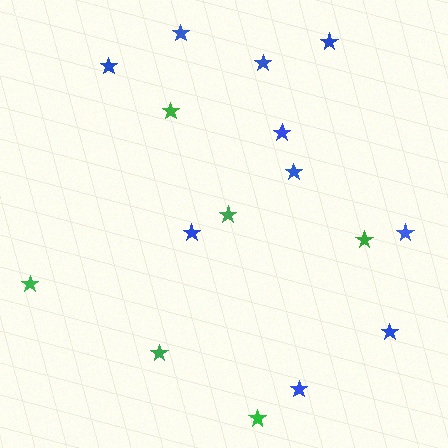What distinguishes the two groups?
There are 2 groups: one group of green stars (6) and one group of blue stars (10).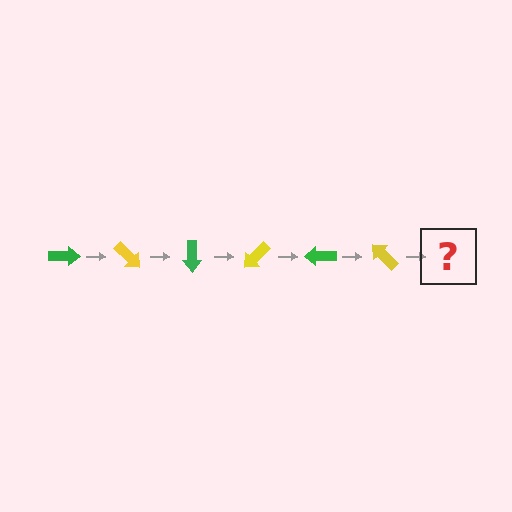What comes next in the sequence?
The next element should be a green arrow, rotated 270 degrees from the start.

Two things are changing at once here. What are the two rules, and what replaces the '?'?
The two rules are that it rotates 45 degrees each step and the color cycles through green and yellow. The '?' should be a green arrow, rotated 270 degrees from the start.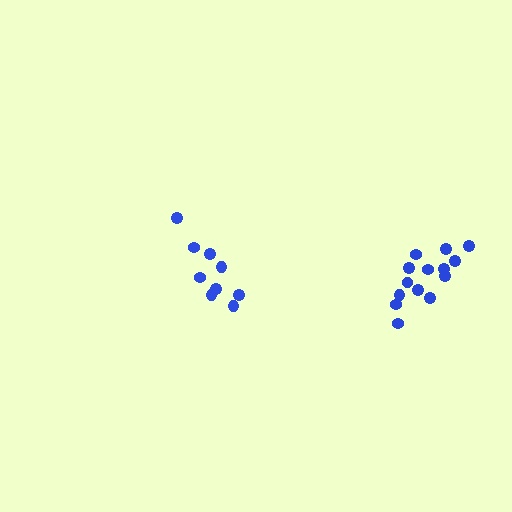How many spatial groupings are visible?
There are 2 spatial groupings.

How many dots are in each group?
Group 1: 9 dots, Group 2: 14 dots (23 total).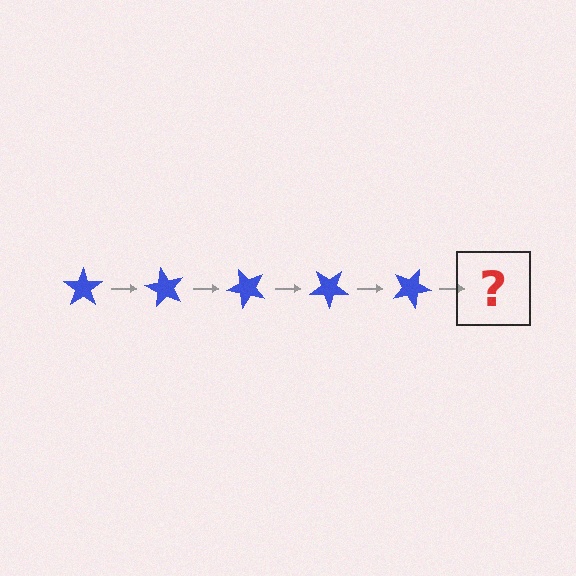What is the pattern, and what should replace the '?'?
The pattern is that the star rotates 60 degrees each step. The '?' should be a blue star rotated 300 degrees.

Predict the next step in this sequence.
The next step is a blue star rotated 300 degrees.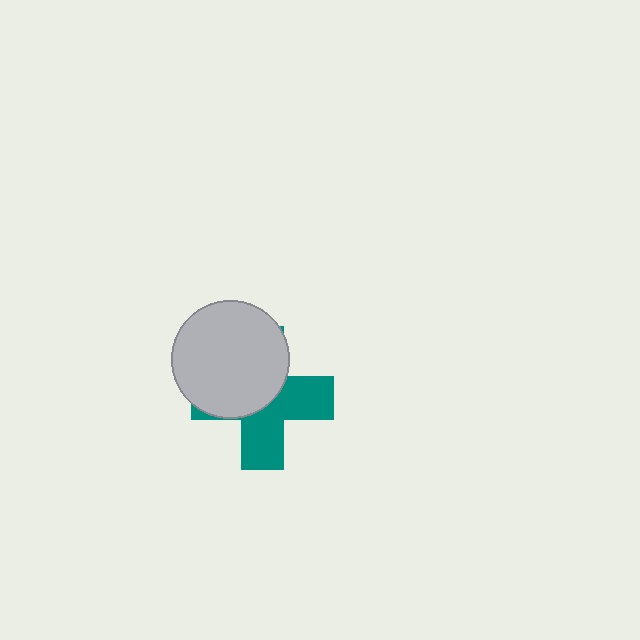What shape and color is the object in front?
The object in front is a light gray circle.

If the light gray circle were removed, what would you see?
You would see the complete teal cross.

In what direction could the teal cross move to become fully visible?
The teal cross could move toward the lower-right. That would shift it out from behind the light gray circle entirely.